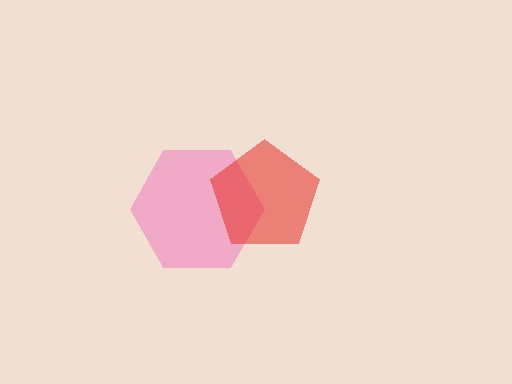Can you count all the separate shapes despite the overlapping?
Yes, there are 2 separate shapes.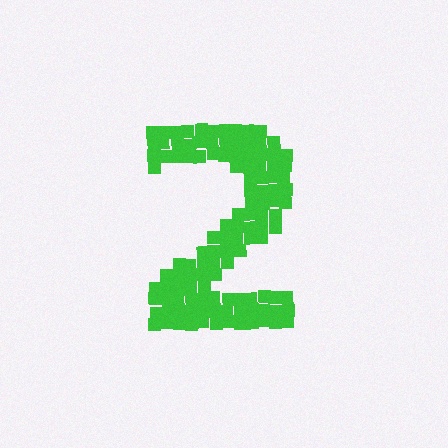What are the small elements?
The small elements are squares.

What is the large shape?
The large shape is the digit 2.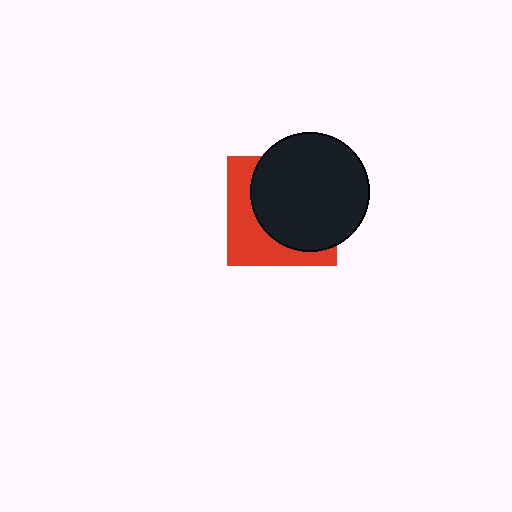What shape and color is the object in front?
The object in front is a black circle.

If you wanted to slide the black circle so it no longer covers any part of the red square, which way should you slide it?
Slide it toward the upper-right — that is the most direct way to separate the two shapes.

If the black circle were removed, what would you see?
You would see the complete red square.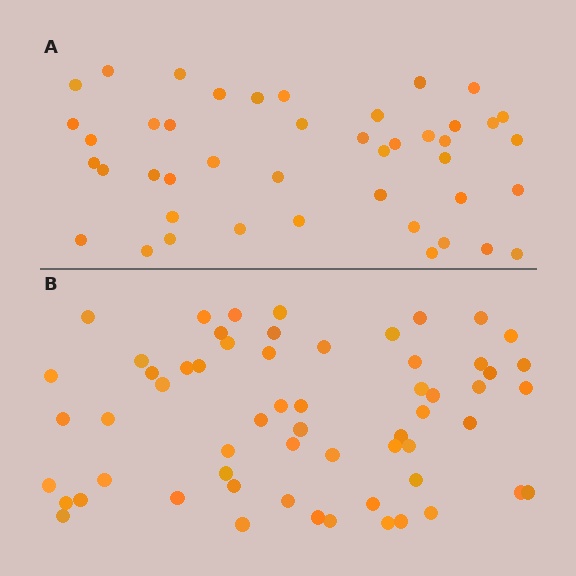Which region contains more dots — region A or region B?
Region B (the bottom region) has more dots.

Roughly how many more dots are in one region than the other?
Region B has approximately 15 more dots than region A.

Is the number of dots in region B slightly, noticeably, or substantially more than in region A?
Region B has noticeably more, but not dramatically so. The ratio is roughly 1.4 to 1.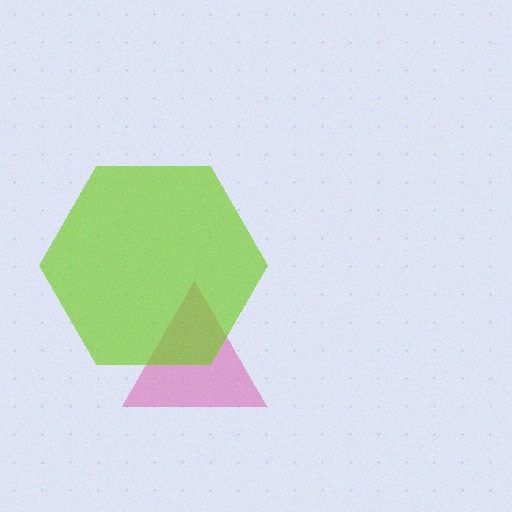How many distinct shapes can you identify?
There are 2 distinct shapes: a pink triangle, a lime hexagon.